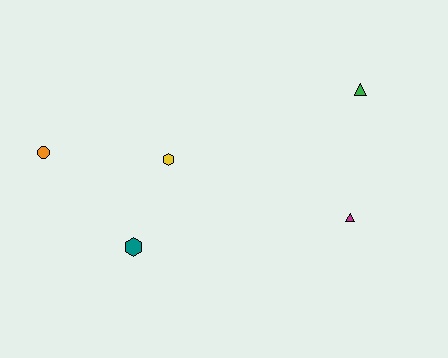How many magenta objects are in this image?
There is 1 magenta object.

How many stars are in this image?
There are no stars.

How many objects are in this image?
There are 5 objects.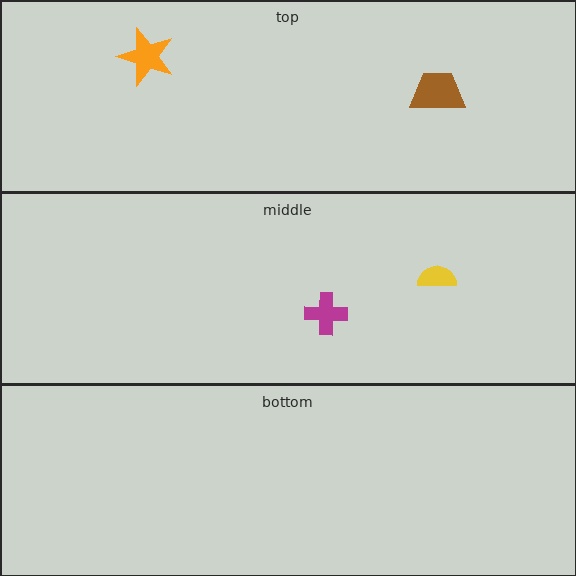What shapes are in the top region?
The orange star, the brown trapezoid.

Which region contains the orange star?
The top region.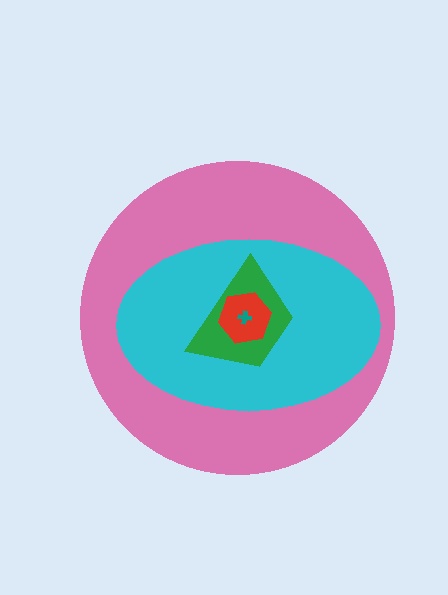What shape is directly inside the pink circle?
The cyan ellipse.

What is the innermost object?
The teal cross.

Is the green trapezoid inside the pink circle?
Yes.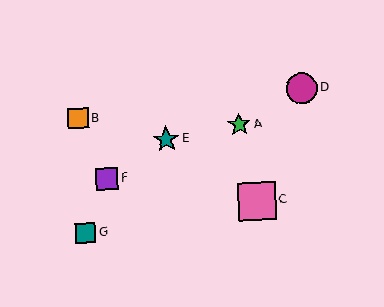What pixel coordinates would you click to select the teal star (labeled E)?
Click at (166, 139) to select the teal star E.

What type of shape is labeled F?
Shape F is a purple square.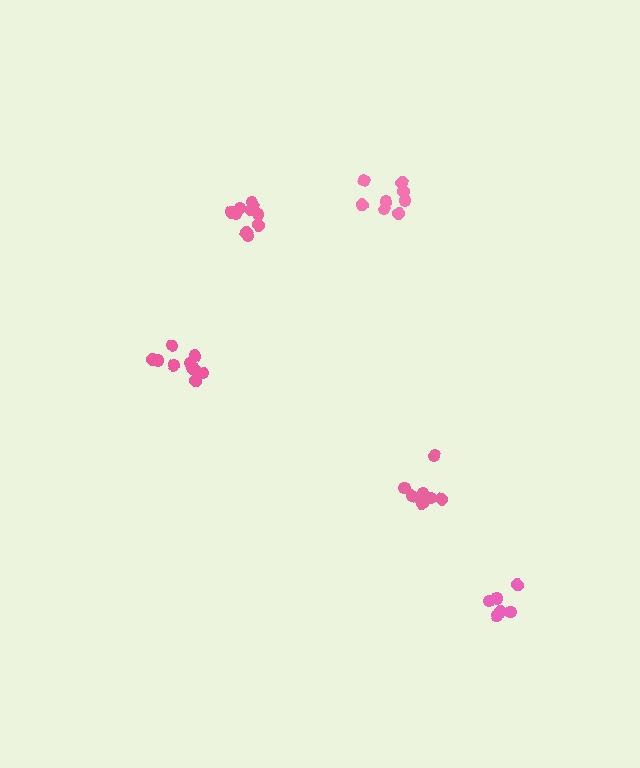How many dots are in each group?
Group 1: 8 dots, Group 2: 10 dots, Group 3: 6 dots, Group 4: 8 dots, Group 5: 10 dots (42 total).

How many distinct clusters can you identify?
There are 5 distinct clusters.